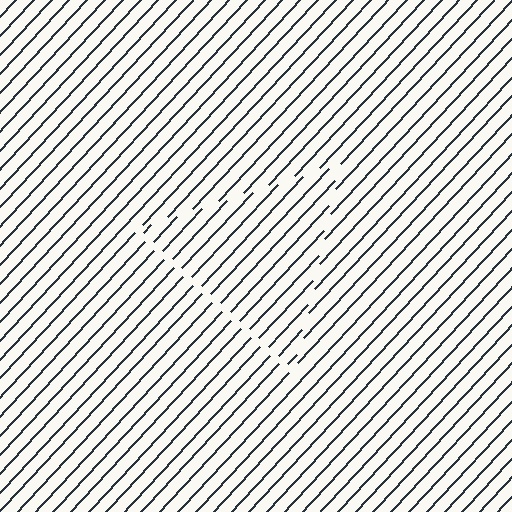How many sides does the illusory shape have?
3 sides — the line-ends trace a triangle.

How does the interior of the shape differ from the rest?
The interior of the shape contains the same grating, shifted by half a period — the contour is defined by the phase discontinuity where line-ends from the inner and outer gratings abut.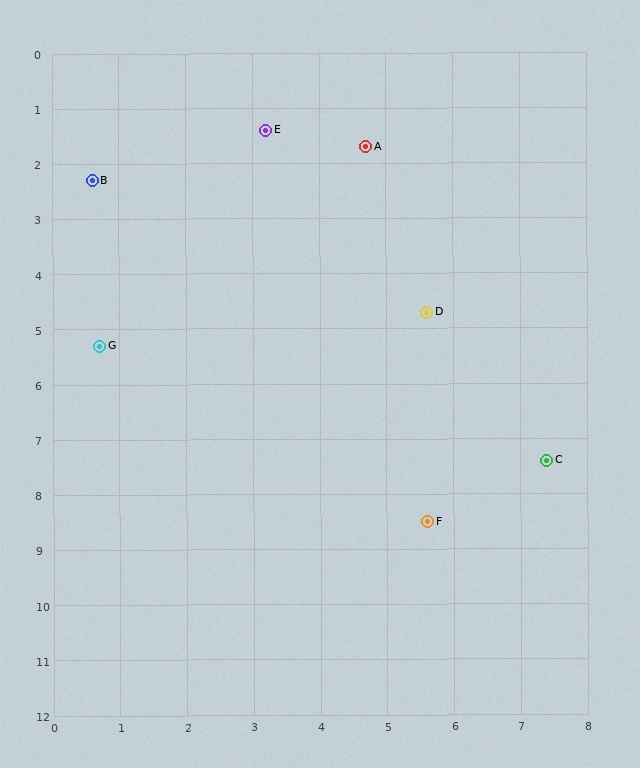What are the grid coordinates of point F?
Point F is at approximately (5.6, 8.5).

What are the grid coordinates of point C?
Point C is at approximately (7.4, 7.4).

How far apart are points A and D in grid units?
Points A and D are about 3.1 grid units apart.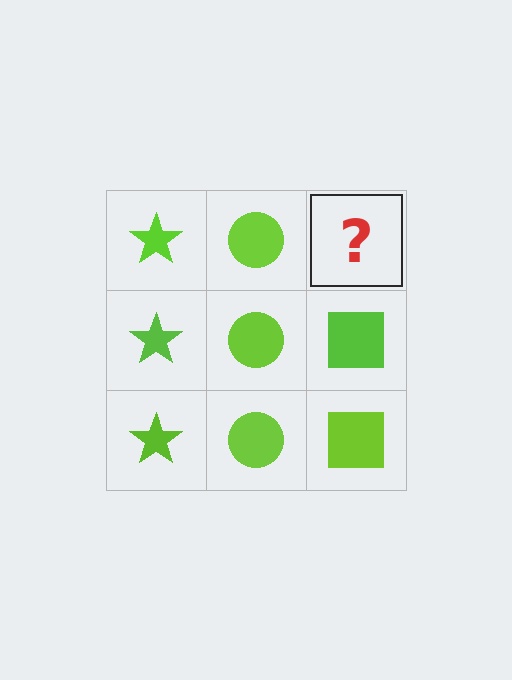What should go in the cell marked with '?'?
The missing cell should contain a lime square.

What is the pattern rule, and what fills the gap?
The rule is that each column has a consistent shape. The gap should be filled with a lime square.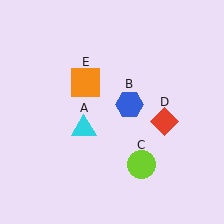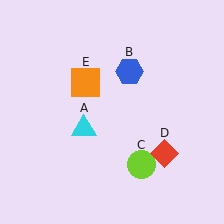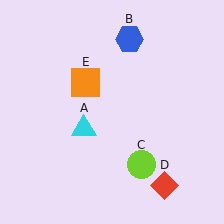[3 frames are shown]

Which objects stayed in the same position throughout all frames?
Cyan triangle (object A) and lime circle (object C) and orange square (object E) remained stationary.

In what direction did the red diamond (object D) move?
The red diamond (object D) moved down.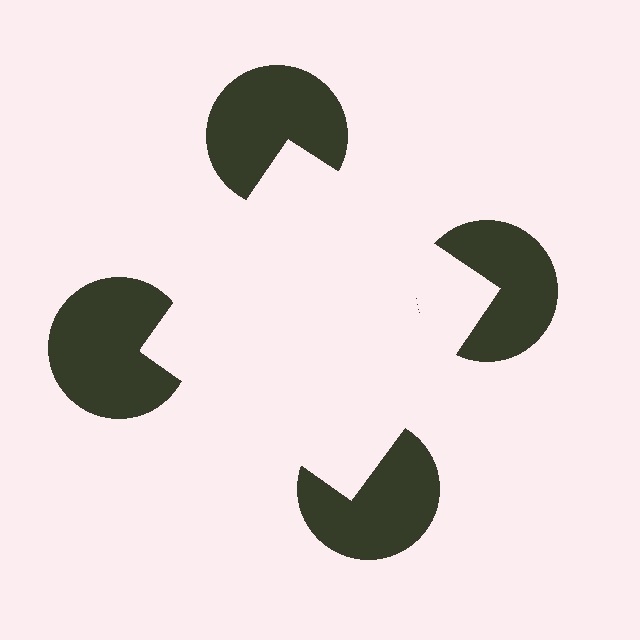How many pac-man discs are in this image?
There are 4 — one at each vertex of the illusory square.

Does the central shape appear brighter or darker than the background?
It typically appears slightly brighter than the background, even though no actual brightness change is drawn.